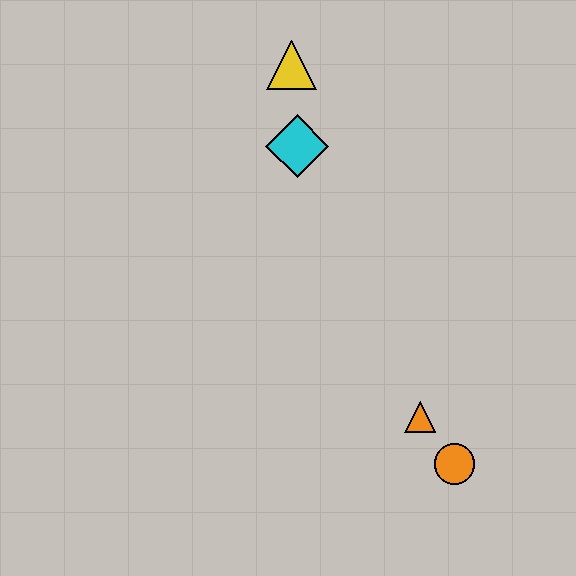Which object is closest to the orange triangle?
The orange circle is closest to the orange triangle.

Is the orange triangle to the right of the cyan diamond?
Yes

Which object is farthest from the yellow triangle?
The orange circle is farthest from the yellow triangle.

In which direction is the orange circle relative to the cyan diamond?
The orange circle is below the cyan diamond.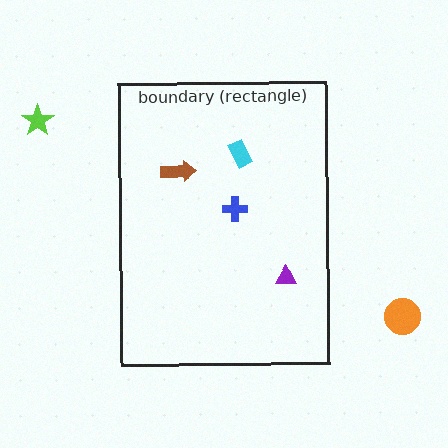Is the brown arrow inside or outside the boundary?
Inside.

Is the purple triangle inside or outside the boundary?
Inside.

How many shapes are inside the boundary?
4 inside, 2 outside.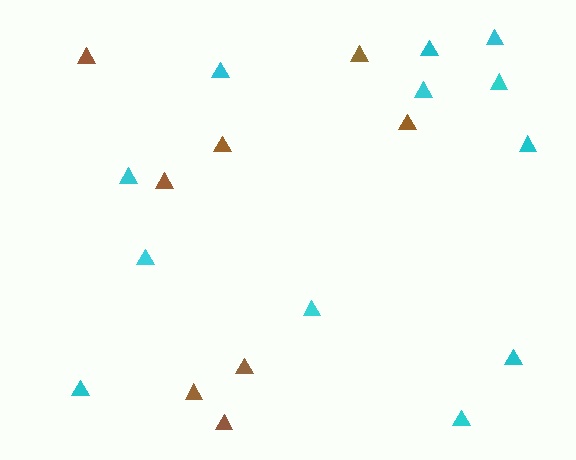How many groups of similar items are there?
There are 2 groups: one group of brown triangles (8) and one group of cyan triangles (12).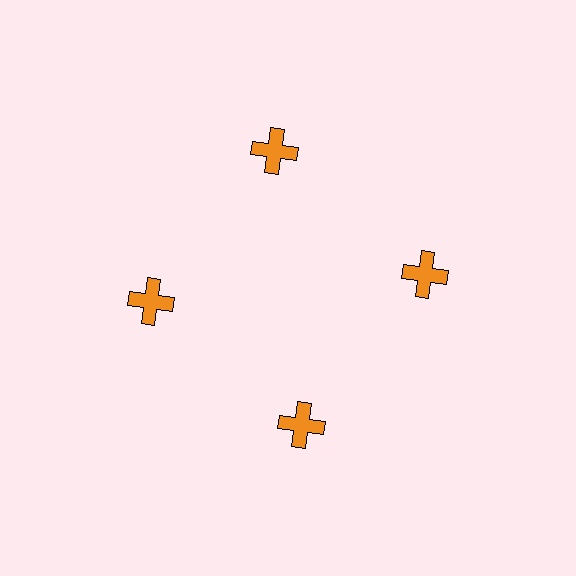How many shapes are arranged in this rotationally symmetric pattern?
There are 4 shapes, arranged in 4 groups of 1.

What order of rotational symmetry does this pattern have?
This pattern has 4-fold rotational symmetry.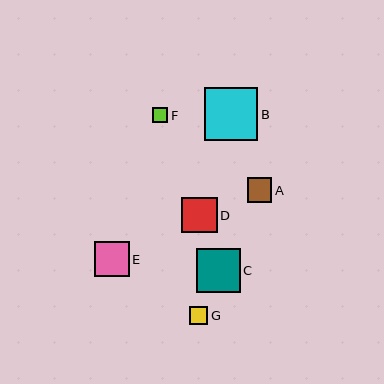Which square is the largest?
Square B is the largest with a size of approximately 54 pixels.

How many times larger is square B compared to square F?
Square B is approximately 3.4 times the size of square F.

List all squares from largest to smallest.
From largest to smallest: B, C, D, E, A, G, F.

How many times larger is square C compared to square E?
Square C is approximately 1.3 times the size of square E.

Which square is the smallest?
Square F is the smallest with a size of approximately 16 pixels.